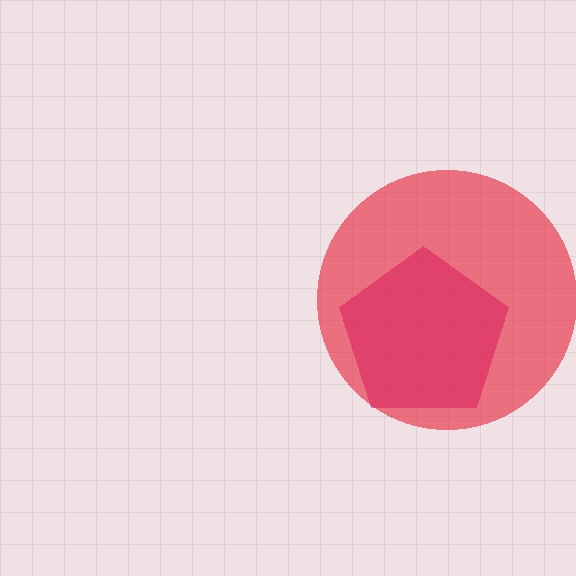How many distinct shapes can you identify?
There are 2 distinct shapes: a magenta pentagon, a red circle.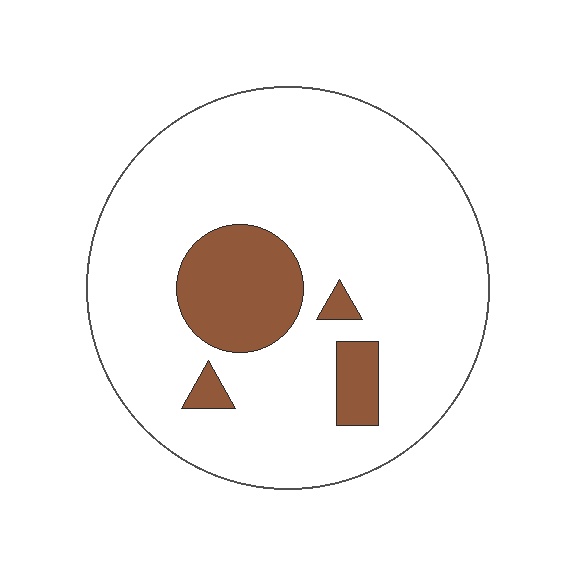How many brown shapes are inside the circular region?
4.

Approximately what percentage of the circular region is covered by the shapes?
Approximately 15%.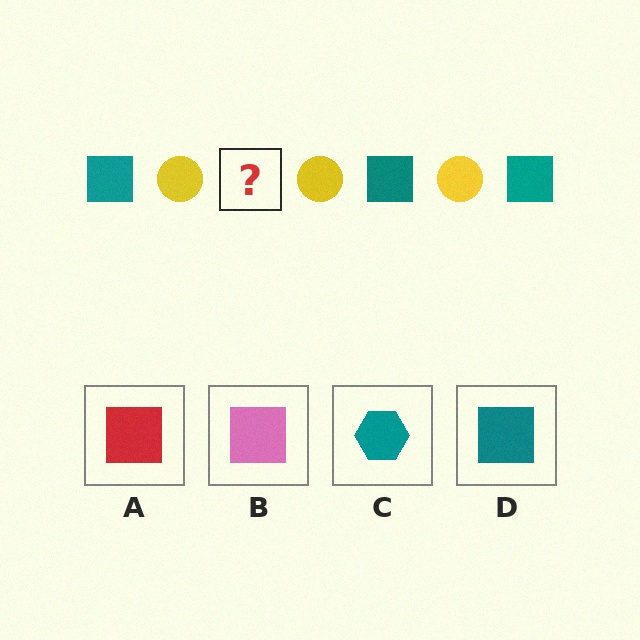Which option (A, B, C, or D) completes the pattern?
D.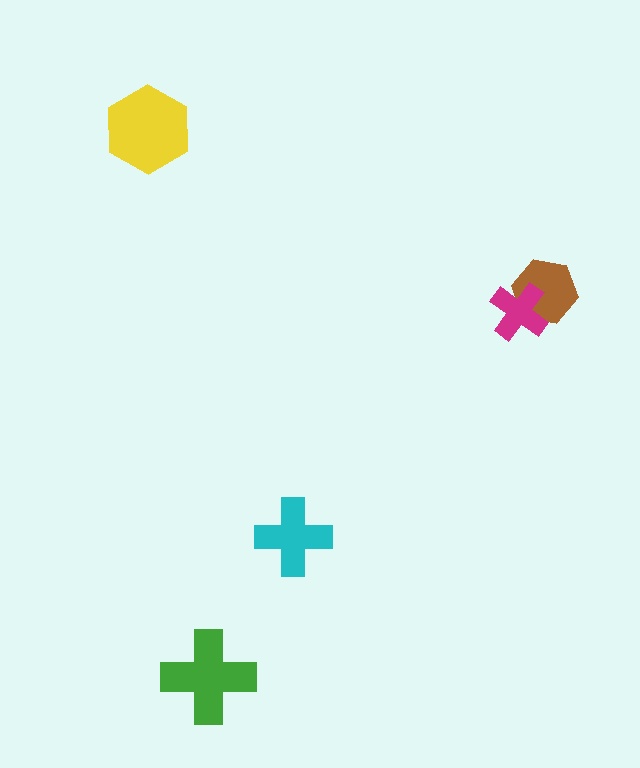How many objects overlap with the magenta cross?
1 object overlaps with the magenta cross.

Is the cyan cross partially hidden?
No, no other shape covers it.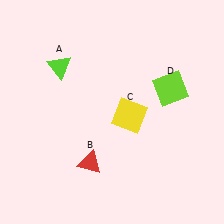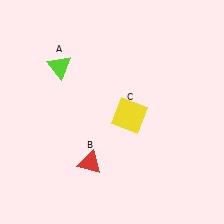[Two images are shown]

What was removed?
The lime square (D) was removed in Image 2.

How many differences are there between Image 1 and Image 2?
There is 1 difference between the two images.